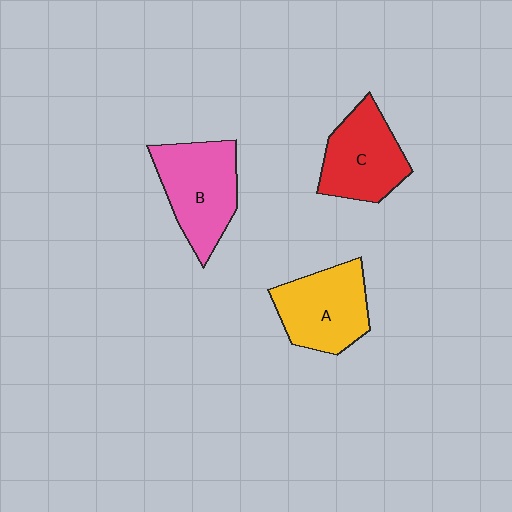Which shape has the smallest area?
Shape C (red).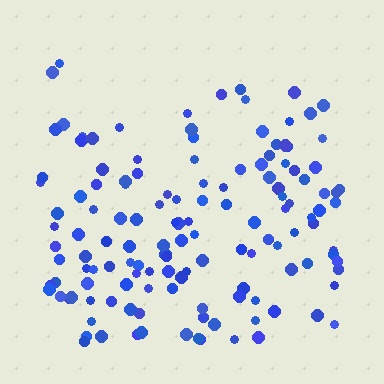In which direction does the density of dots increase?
From top to bottom, with the bottom side densest.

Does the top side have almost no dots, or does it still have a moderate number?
Still a moderate number, just noticeably fewer than the bottom.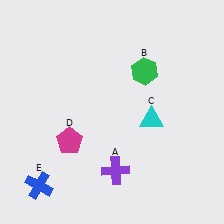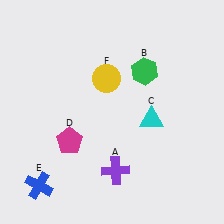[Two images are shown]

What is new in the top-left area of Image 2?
A yellow circle (F) was added in the top-left area of Image 2.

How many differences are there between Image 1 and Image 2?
There is 1 difference between the two images.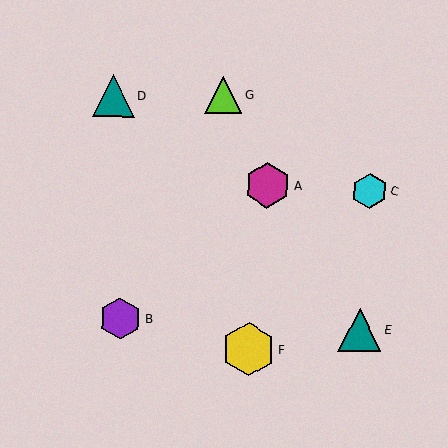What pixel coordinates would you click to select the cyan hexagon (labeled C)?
Click at (370, 191) to select the cyan hexagon C.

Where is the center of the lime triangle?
The center of the lime triangle is at (223, 95).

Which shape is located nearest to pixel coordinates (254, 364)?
The yellow hexagon (labeled F) at (248, 349) is nearest to that location.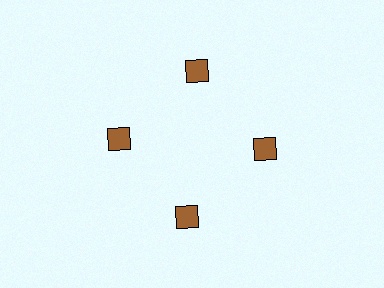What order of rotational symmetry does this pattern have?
This pattern has 4-fold rotational symmetry.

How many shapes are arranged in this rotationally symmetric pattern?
There are 4 shapes, arranged in 4 groups of 1.